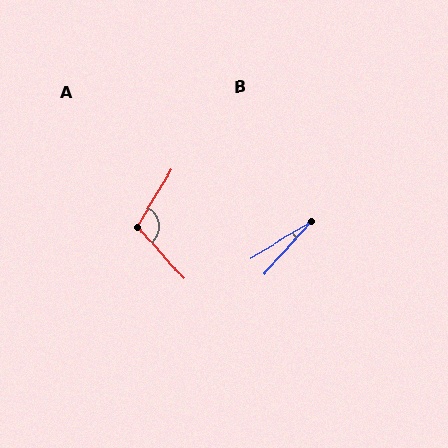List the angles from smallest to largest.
B (17°), A (107°).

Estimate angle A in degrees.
Approximately 107 degrees.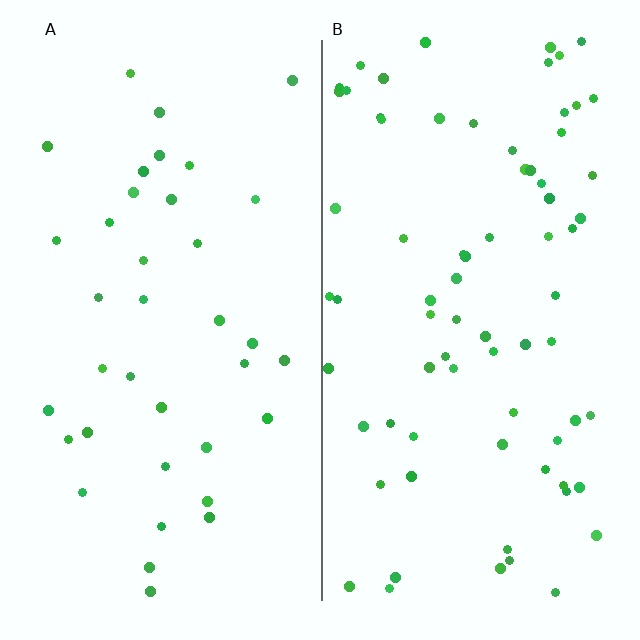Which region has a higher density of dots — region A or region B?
B (the right).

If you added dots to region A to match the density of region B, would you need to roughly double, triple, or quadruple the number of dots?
Approximately double.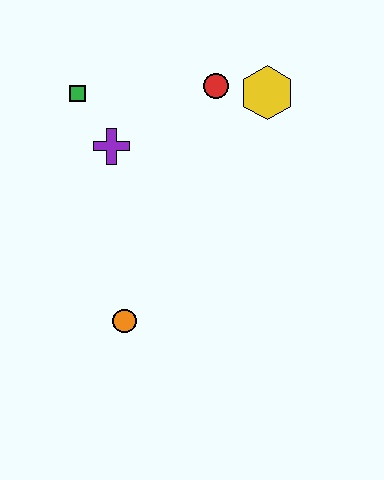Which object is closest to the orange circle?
The purple cross is closest to the orange circle.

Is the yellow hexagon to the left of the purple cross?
No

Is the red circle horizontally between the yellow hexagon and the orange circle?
Yes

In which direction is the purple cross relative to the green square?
The purple cross is below the green square.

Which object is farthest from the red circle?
The orange circle is farthest from the red circle.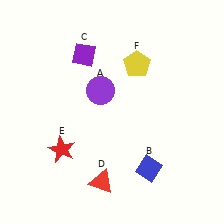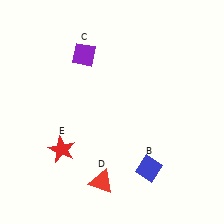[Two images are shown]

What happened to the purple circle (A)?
The purple circle (A) was removed in Image 2. It was in the top-left area of Image 1.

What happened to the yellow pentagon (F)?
The yellow pentagon (F) was removed in Image 2. It was in the top-right area of Image 1.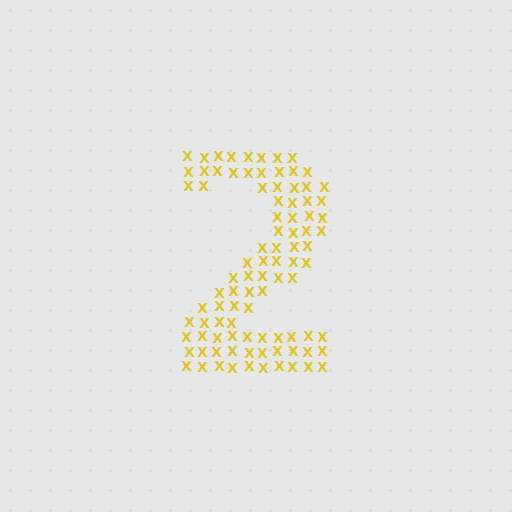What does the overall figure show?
The overall figure shows the digit 2.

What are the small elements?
The small elements are letter X's.